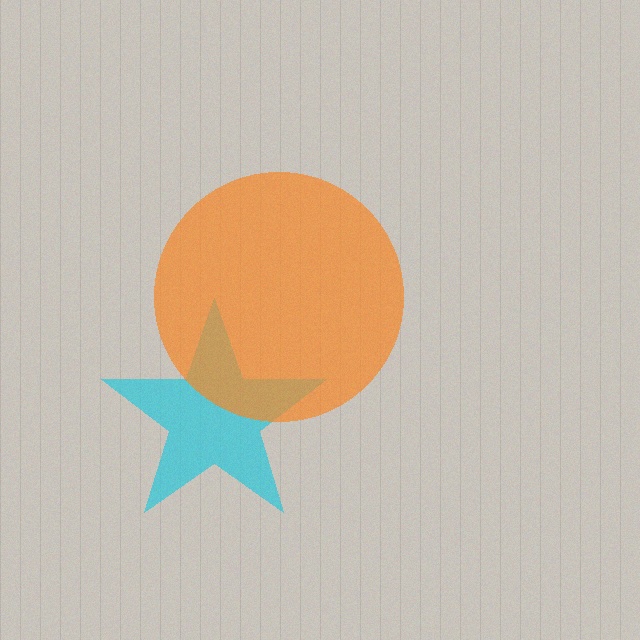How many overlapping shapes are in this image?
There are 2 overlapping shapes in the image.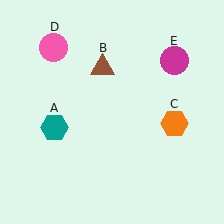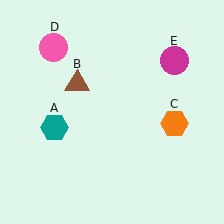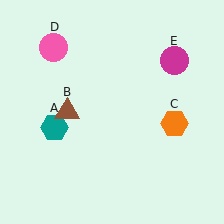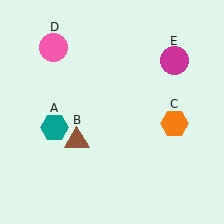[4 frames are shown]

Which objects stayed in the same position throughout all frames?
Teal hexagon (object A) and orange hexagon (object C) and pink circle (object D) and magenta circle (object E) remained stationary.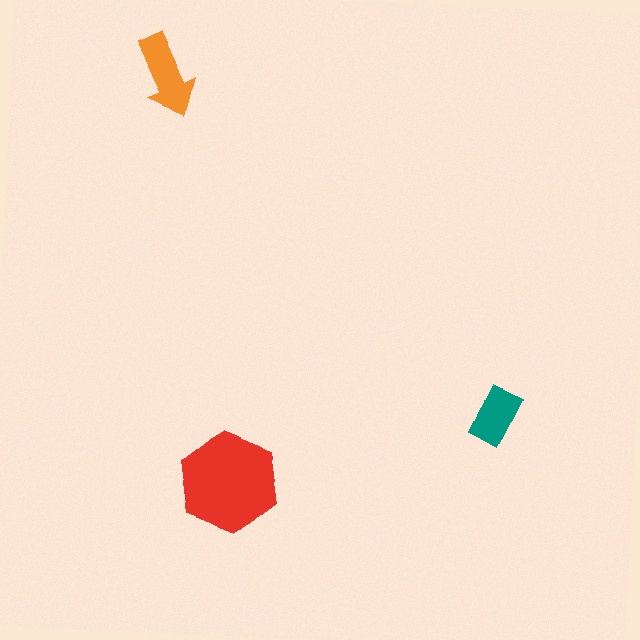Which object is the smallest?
The teal rectangle.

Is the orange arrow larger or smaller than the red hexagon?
Smaller.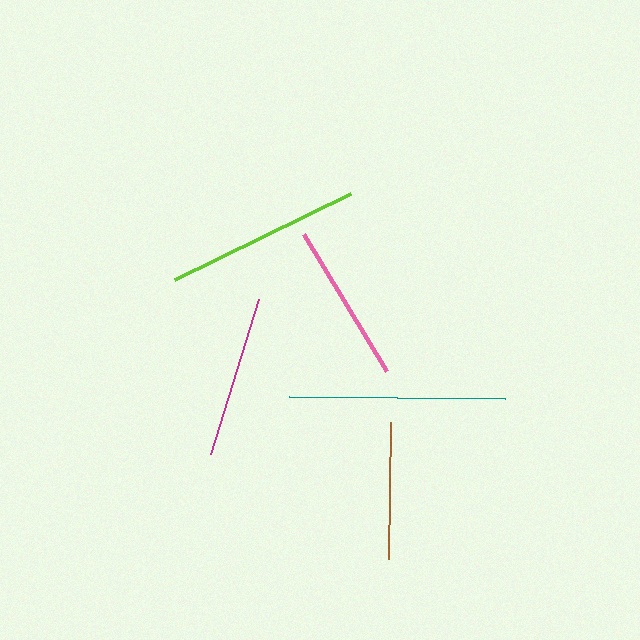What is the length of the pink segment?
The pink segment is approximately 160 pixels long.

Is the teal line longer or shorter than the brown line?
The teal line is longer than the brown line.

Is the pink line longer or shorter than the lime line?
The lime line is longer than the pink line.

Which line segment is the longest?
The teal line is the longest at approximately 217 pixels.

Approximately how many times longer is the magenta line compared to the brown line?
The magenta line is approximately 1.2 times the length of the brown line.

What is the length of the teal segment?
The teal segment is approximately 217 pixels long.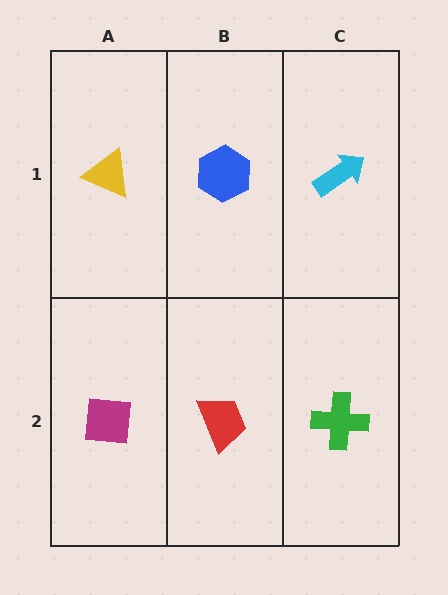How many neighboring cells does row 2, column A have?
2.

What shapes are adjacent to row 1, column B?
A red trapezoid (row 2, column B), a yellow triangle (row 1, column A), a cyan arrow (row 1, column C).